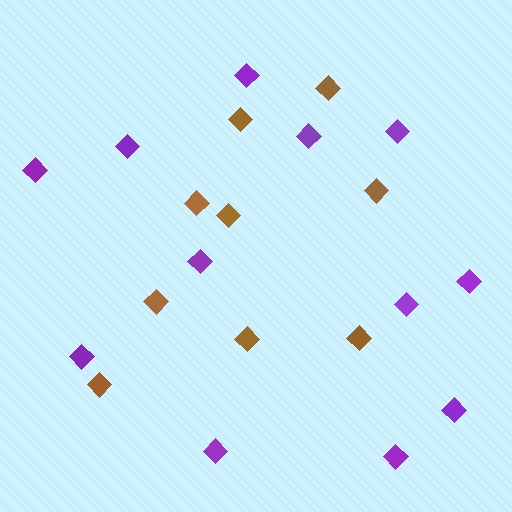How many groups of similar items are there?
There are 2 groups: one group of purple diamonds (12) and one group of brown diamonds (9).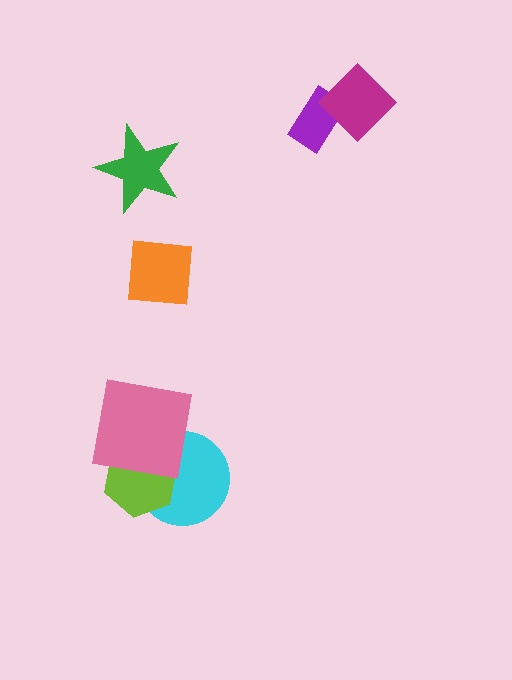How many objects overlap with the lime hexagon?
2 objects overlap with the lime hexagon.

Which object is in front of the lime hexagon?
The pink square is in front of the lime hexagon.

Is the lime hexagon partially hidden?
Yes, it is partially covered by another shape.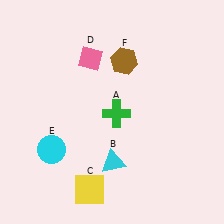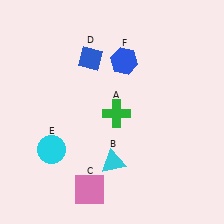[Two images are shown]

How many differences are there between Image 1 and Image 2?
There are 3 differences between the two images.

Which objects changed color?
C changed from yellow to pink. D changed from pink to blue. F changed from brown to blue.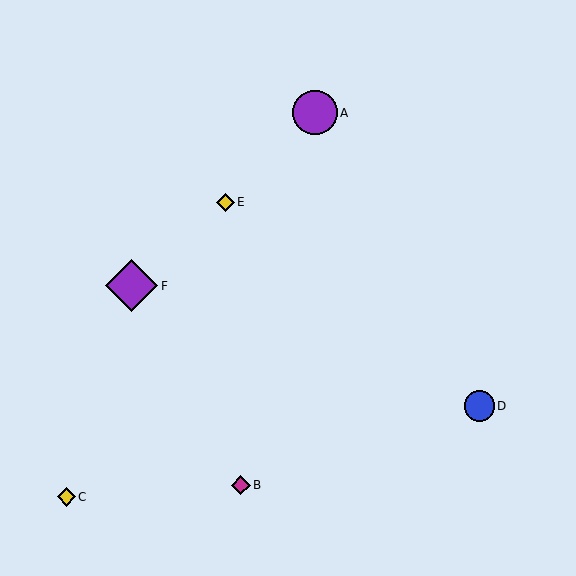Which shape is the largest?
The purple diamond (labeled F) is the largest.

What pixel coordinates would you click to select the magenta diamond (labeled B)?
Click at (241, 485) to select the magenta diamond B.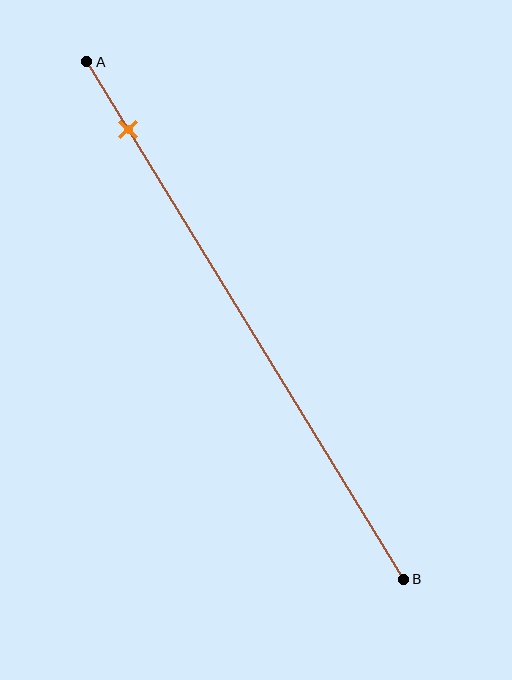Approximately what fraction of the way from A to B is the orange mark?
The orange mark is approximately 15% of the way from A to B.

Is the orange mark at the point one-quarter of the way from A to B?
No, the mark is at about 15% from A, not at the 25% one-quarter point.